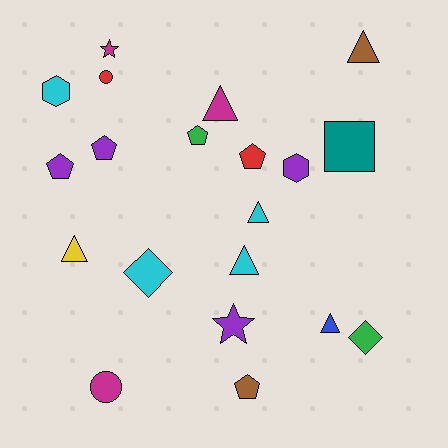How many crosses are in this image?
There are no crosses.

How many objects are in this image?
There are 20 objects.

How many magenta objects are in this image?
There are 3 magenta objects.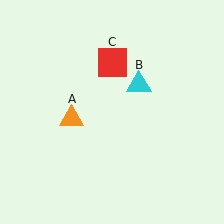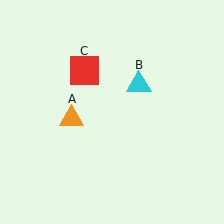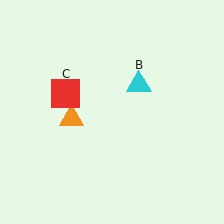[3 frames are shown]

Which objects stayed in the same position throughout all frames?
Orange triangle (object A) and cyan triangle (object B) remained stationary.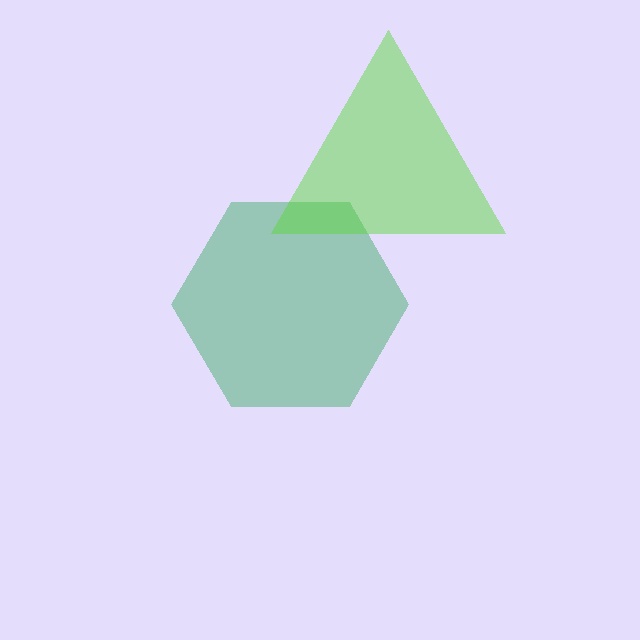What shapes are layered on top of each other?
The layered shapes are: a green hexagon, a lime triangle.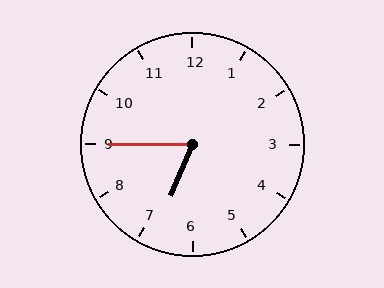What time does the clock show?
6:45.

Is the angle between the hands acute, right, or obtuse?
It is acute.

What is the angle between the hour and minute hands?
Approximately 68 degrees.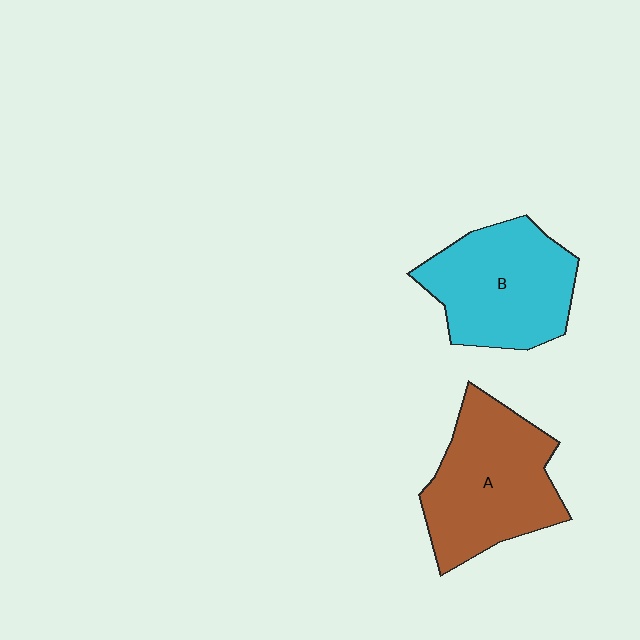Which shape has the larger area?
Shape A (brown).